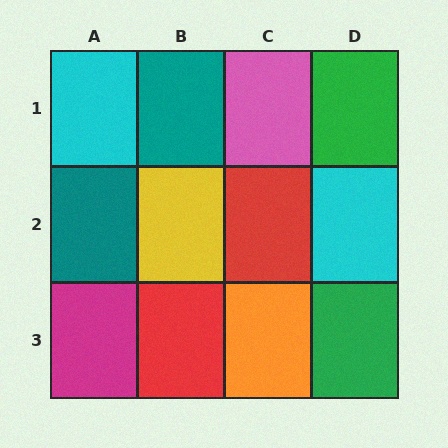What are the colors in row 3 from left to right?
Magenta, red, orange, green.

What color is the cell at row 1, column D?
Green.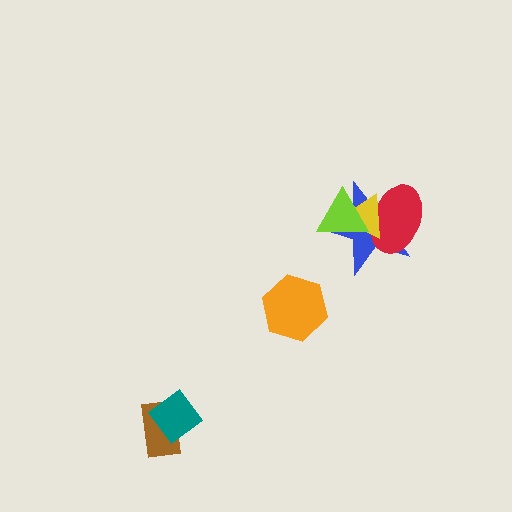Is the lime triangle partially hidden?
No, no other shape covers it.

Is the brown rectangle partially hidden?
Yes, it is partially covered by another shape.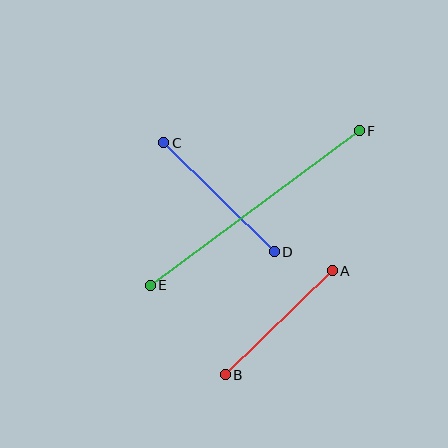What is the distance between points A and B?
The distance is approximately 149 pixels.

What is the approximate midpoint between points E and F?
The midpoint is at approximately (255, 208) pixels.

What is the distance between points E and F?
The distance is approximately 260 pixels.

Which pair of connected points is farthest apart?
Points E and F are farthest apart.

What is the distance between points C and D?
The distance is approximately 155 pixels.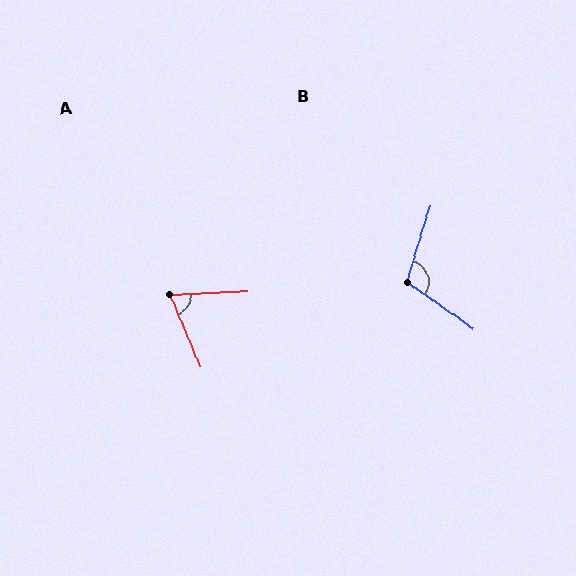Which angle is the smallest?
A, at approximately 70 degrees.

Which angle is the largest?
B, at approximately 108 degrees.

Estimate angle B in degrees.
Approximately 108 degrees.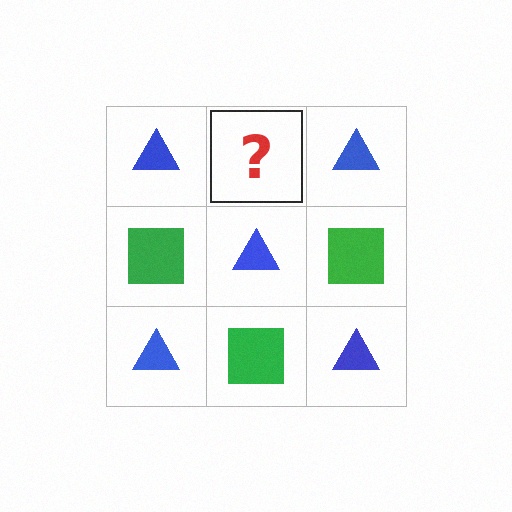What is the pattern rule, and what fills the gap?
The rule is that it alternates blue triangle and green square in a checkerboard pattern. The gap should be filled with a green square.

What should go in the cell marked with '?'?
The missing cell should contain a green square.